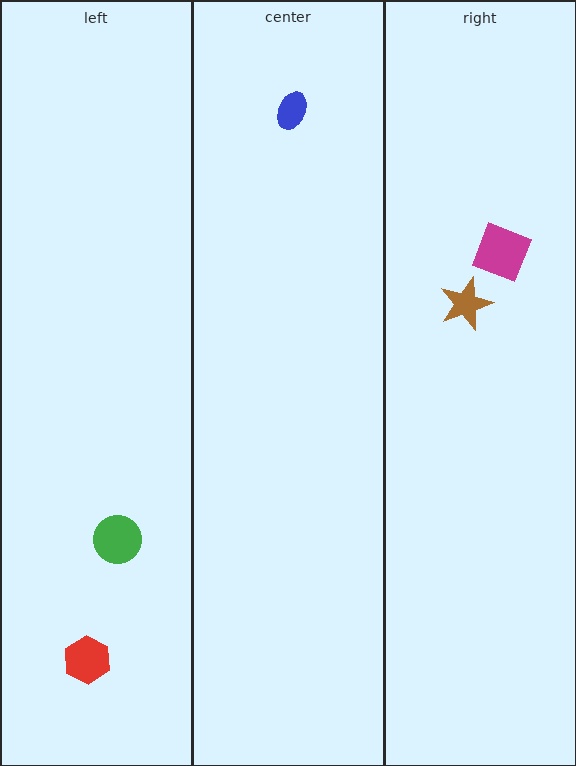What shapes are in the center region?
The blue ellipse.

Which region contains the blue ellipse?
The center region.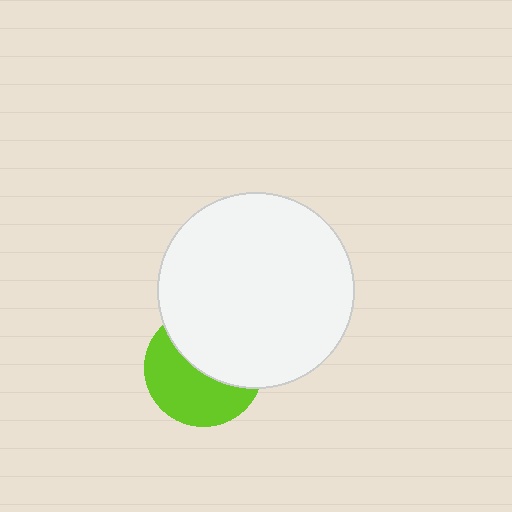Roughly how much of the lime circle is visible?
About half of it is visible (roughly 51%).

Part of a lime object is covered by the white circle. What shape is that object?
It is a circle.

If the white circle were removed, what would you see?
You would see the complete lime circle.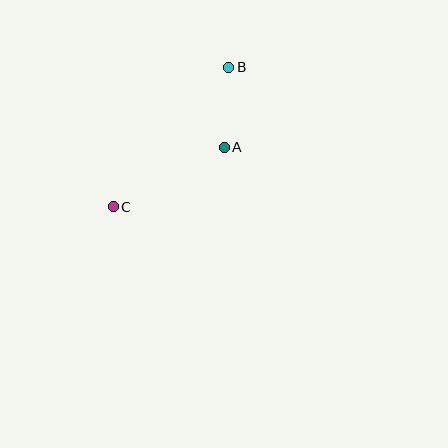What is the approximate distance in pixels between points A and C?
The distance between A and C is approximately 126 pixels.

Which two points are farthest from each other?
Points B and C are farthest from each other.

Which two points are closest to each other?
Points A and B are closest to each other.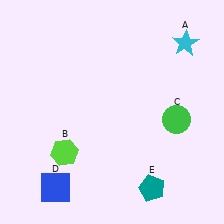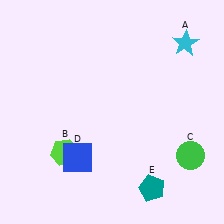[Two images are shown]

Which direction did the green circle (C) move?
The green circle (C) moved down.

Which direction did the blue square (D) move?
The blue square (D) moved up.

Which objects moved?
The objects that moved are: the green circle (C), the blue square (D).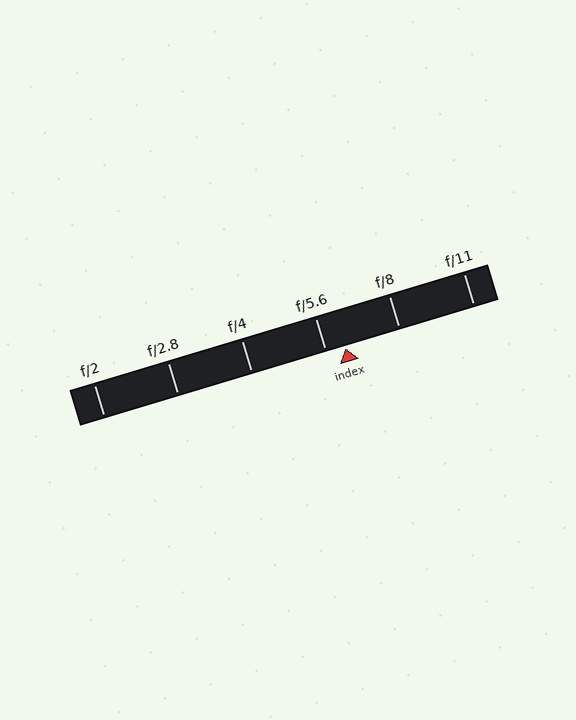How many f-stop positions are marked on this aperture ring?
There are 6 f-stop positions marked.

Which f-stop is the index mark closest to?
The index mark is closest to f/5.6.